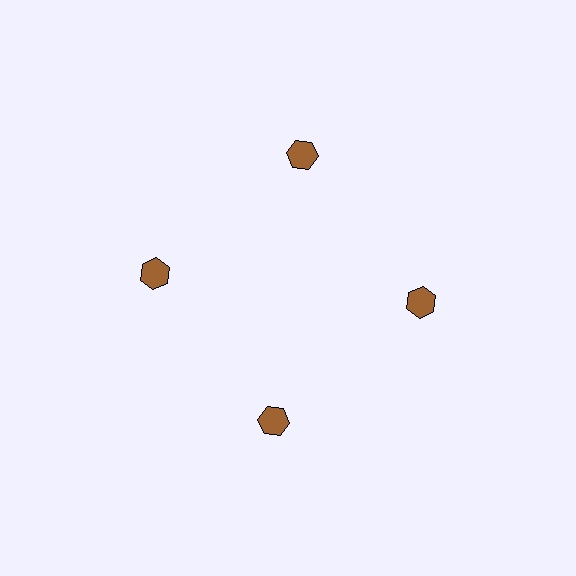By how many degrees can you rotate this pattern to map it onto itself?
The pattern maps onto itself every 90 degrees of rotation.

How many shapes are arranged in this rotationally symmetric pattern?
There are 4 shapes, arranged in 4 groups of 1.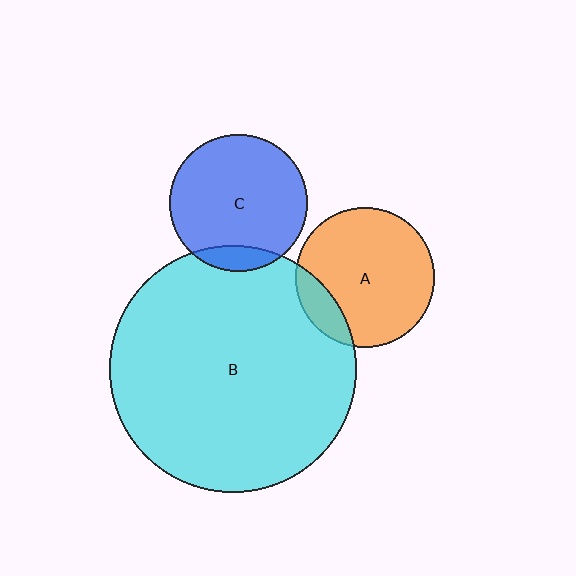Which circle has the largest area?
Circle B (cyan).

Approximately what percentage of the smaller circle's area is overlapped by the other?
Approximately 15%.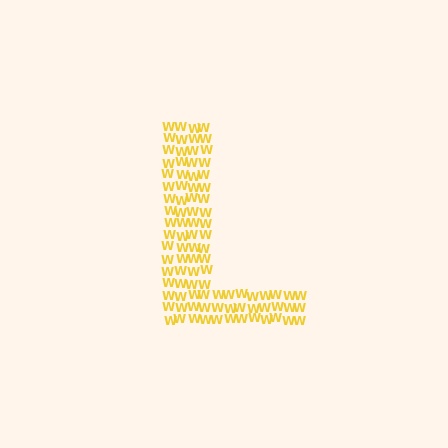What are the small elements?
The small elements are letter W's.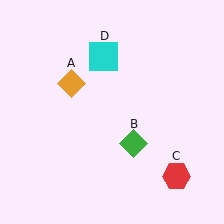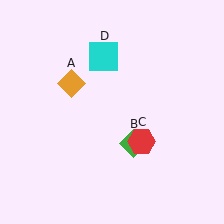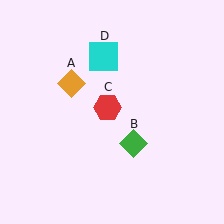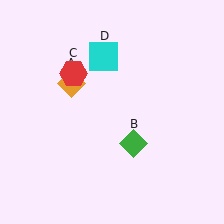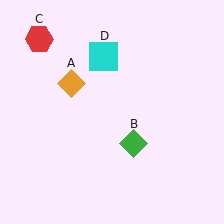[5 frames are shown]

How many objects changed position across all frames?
1 object changed position: red hexagon (object C).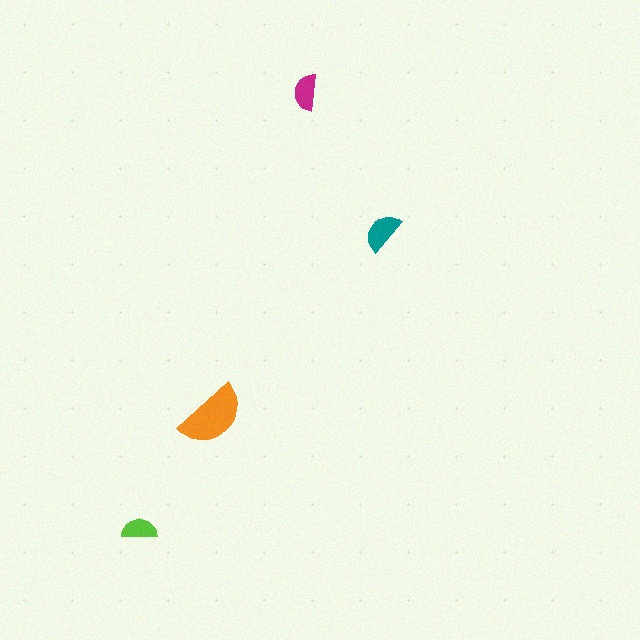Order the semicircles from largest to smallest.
the orange one, the teal one, the magenta one, the lime one.